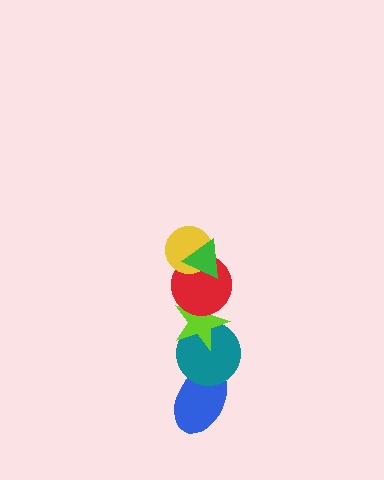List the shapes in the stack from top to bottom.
From top to bottom: the green triangle, the yellow circle, the red circle, the lime star, the teal circle, the blue ellipse.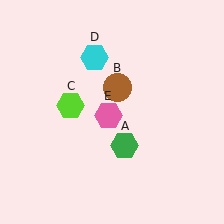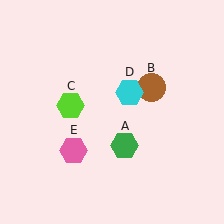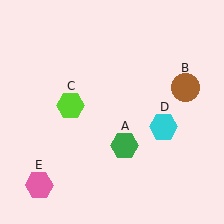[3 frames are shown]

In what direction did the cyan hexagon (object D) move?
The cyan hexagon (object D) moved down and to the right.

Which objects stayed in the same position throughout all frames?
Green hexagon (object A) and lime hexagon (object C) remained stationary.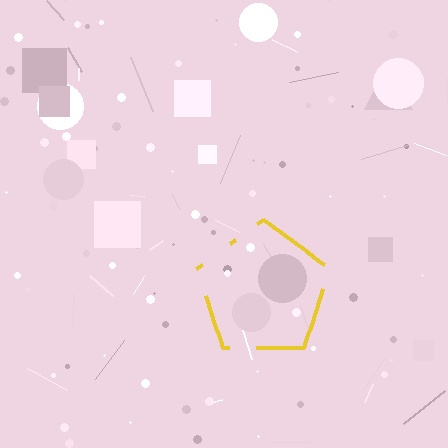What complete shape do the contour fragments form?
The contour fragments form a pentagon.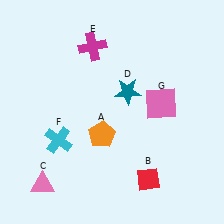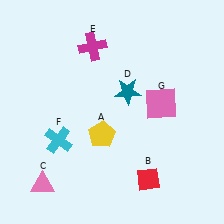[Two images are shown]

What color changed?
The pentagon (A) changed from orange in Image 1 to yellow in Image 2.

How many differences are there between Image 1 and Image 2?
There is 1 difference between the two images.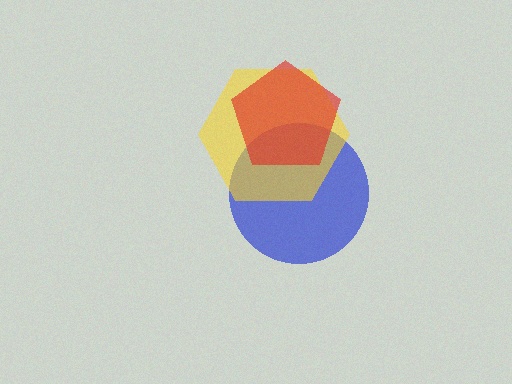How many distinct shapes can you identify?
There are 3 distinct shapes: a blue circle, a yellow hexagon, a red pentagon.